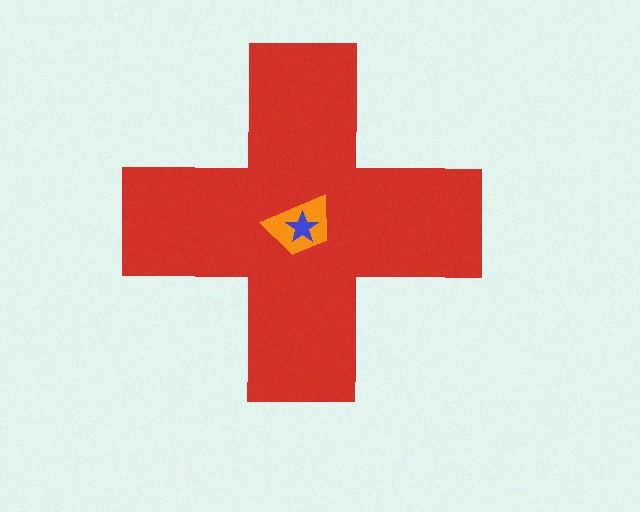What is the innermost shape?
The blue star.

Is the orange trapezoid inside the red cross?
Yes.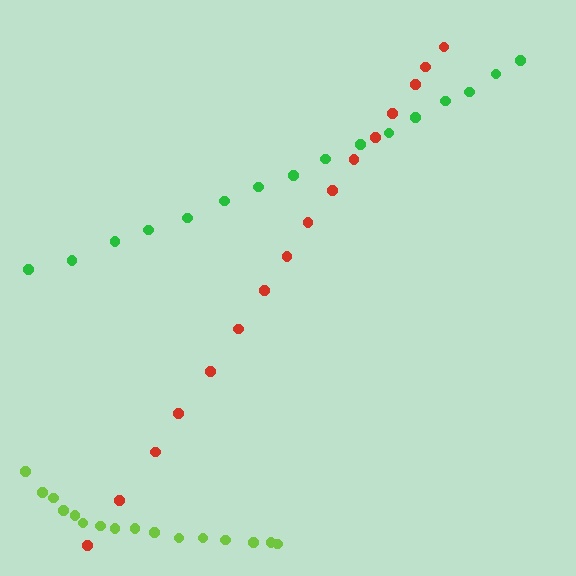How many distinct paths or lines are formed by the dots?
There are 3 distinct paths.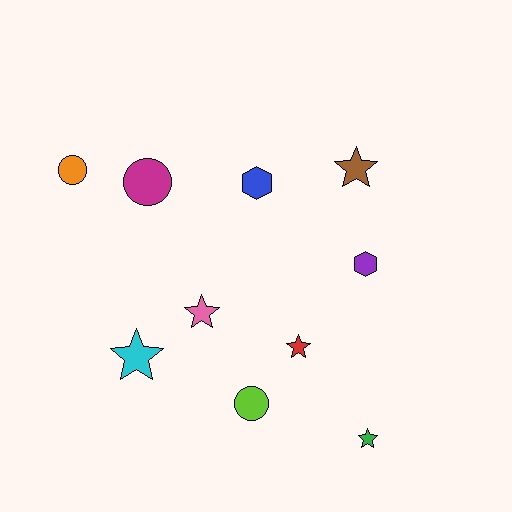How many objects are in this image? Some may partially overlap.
There are 10 objects.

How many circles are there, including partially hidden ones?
There are 3 circles.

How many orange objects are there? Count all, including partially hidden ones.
There is 1 orange object.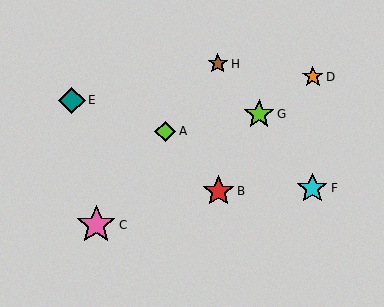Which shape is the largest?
The pink star (labeled C) is the largest.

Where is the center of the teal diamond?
The center of the teal diamond is at (72, 100).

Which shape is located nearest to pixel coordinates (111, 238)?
The pink star (labeled C) at (96, 225) is nearest to that location.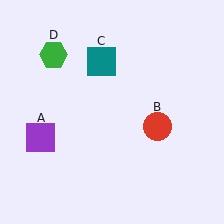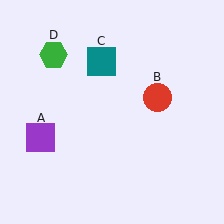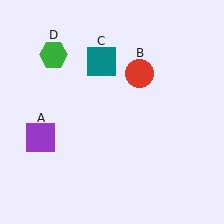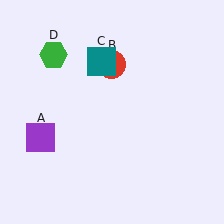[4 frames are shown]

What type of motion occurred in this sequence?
The red circle (object B) rotated counterclockwise around the center of the scene.